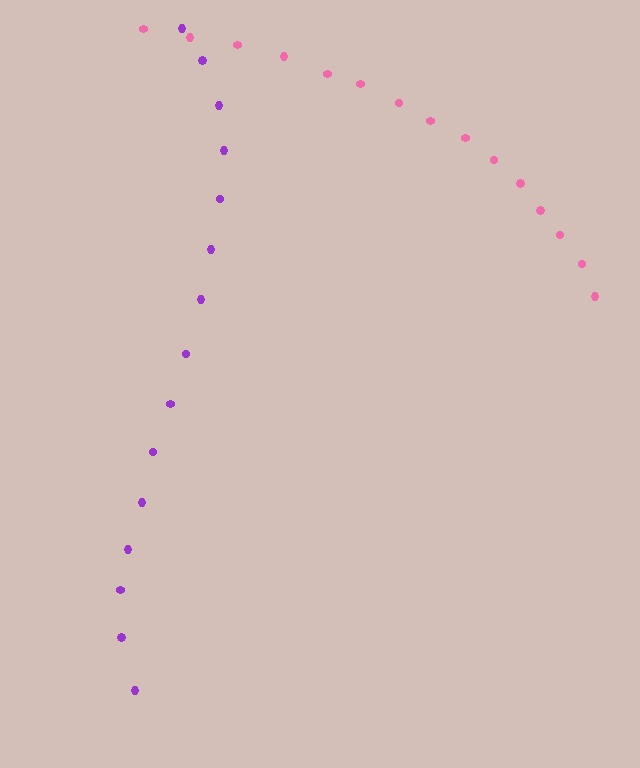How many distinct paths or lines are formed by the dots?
There are 2 distinct paths.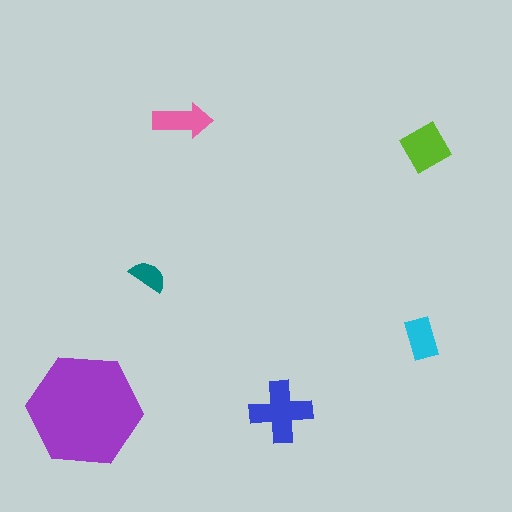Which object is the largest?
The purple hexagon.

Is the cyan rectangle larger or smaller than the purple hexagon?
Smaller.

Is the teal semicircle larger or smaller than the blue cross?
Smaller.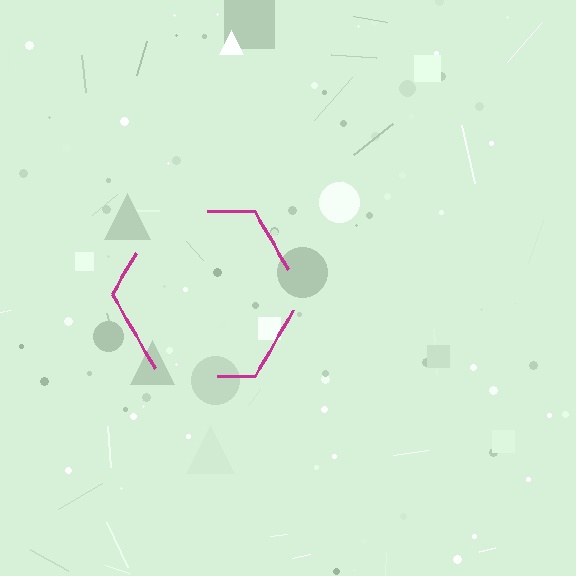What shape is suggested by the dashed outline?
The dashed outline suggests a hexagon.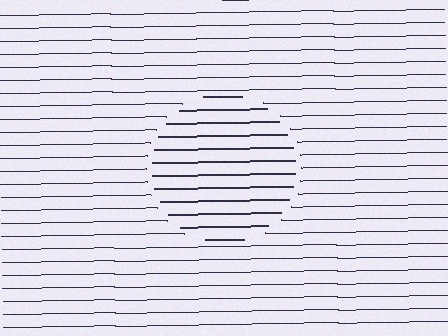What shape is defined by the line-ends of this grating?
An illusory circle. The interior of the shape contains the same grating, shifted by half a period — the contour is defined by the phase discontinuity where line-ends from the inner and outer gratings abut.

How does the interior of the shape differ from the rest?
The interior of the shape contains the same grating, shifted by half a period — the contour is defined by the phase discontinuity where line-ends from the inner and outer gratings abut.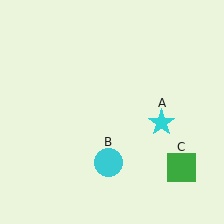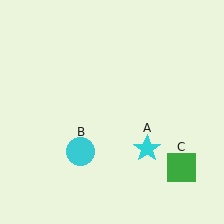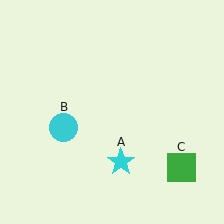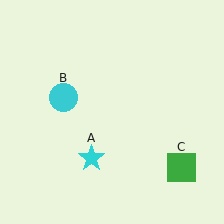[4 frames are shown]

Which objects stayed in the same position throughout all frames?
Green square (object C) remained stationary.